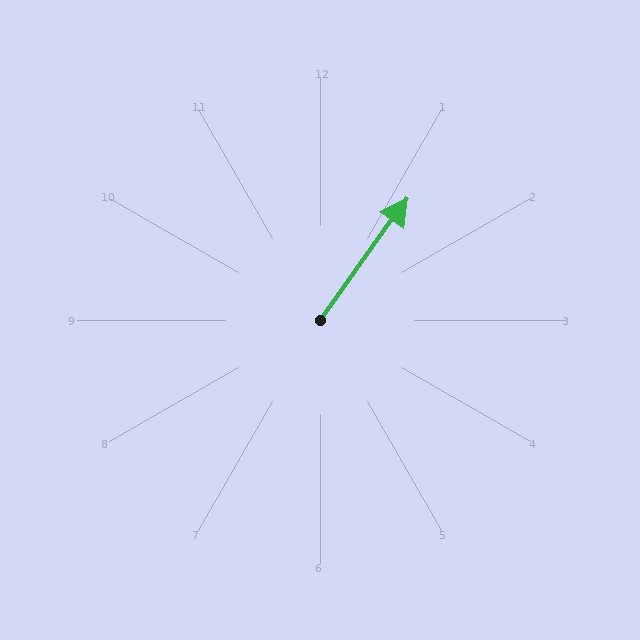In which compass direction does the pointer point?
Northeast.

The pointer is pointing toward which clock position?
Roughly 1 o'clock.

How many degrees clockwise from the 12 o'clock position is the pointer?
Approximately 36 degrees.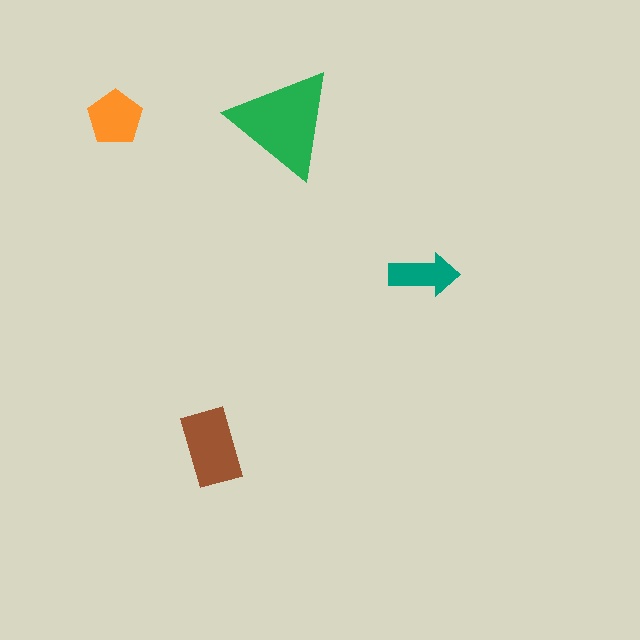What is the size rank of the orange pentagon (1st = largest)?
3rd.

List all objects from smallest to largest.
The teal arrow, the orange pentagon, the brown rectangle, the green triangle.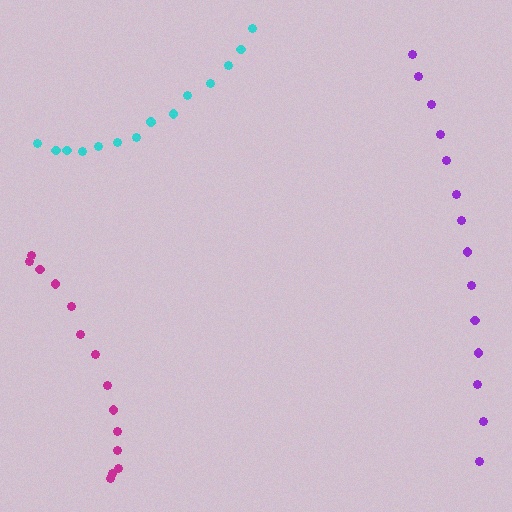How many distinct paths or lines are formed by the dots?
There are 3 distinct paths.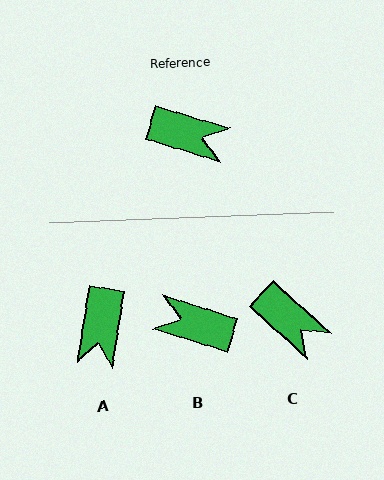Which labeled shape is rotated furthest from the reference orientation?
B, about 179 degrees away.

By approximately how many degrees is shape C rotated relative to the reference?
Approximately 26 degrees clockwise.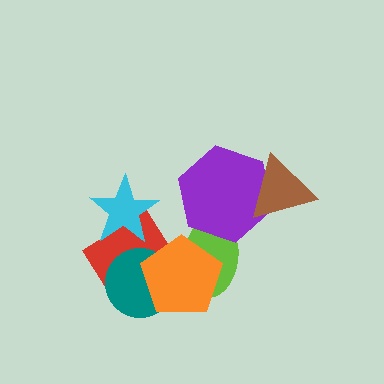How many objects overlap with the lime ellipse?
2 objects overlap with the lime ellipse.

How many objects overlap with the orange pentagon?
3 objects overlap with the orange pentagon.